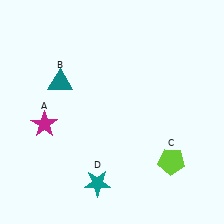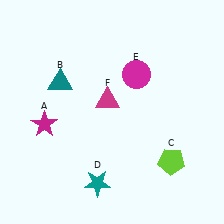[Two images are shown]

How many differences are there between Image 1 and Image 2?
There are 2 differences between the two images.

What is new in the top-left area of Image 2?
A magenta triangle (F) was added in the top-left area of Image 2.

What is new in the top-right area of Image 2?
A magenta circle (E) was added in the top-right area of Image 2.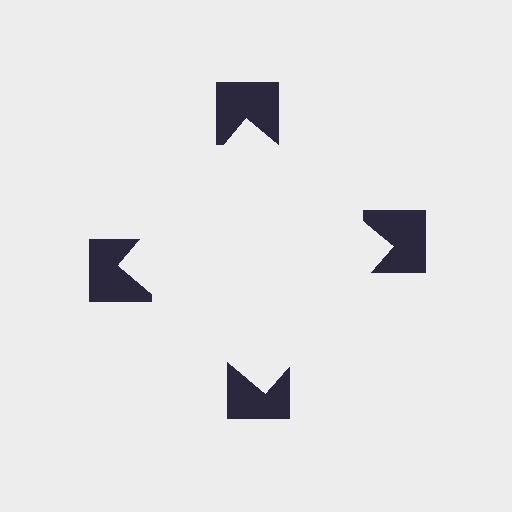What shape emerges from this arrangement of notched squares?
An illusory square — its edges are inferred from the aligned wedge cuts in the notched squares, not physically drawn.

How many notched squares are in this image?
There are 4 — one at each vertex of the illusory square.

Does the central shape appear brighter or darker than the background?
It typically appears slightly brighter than the background, even though no actual brightness change is drawn.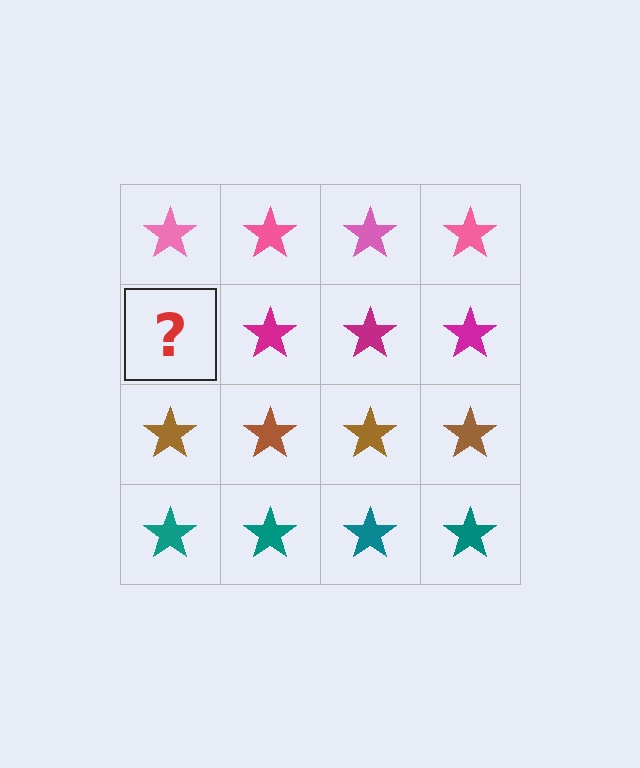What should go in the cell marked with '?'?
The missing cell should contain a magenta star.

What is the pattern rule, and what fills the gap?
The rule is that each row has a consistent color. The gap should be filled with a magenta star.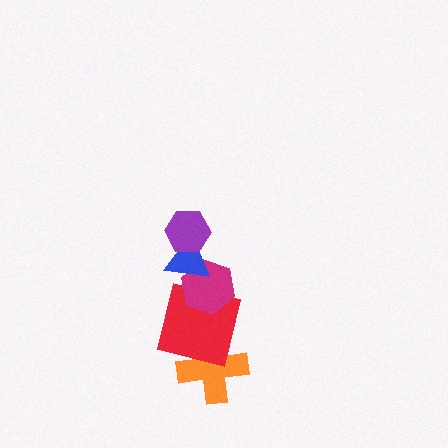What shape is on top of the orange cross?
The red square is on top of the orange cross.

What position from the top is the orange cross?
The orange cross is 5th from the top.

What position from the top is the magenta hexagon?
The magenta hexagon is 3rd from the top.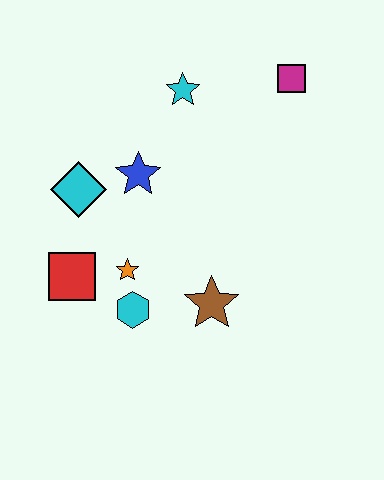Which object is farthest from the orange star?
The magenta square is farthest from the orange star.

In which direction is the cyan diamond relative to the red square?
The cyan diamond is above the red square.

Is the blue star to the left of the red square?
No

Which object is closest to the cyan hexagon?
The orange star is closest to the cyan hexagon.